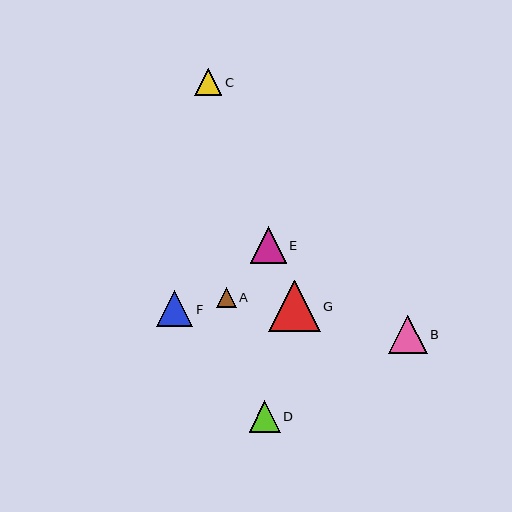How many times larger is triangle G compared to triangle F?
Triangle G is approximately 1.4 times the size of triangle F.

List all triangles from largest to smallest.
From largest to smallest: G, B, E, F, D, C, A.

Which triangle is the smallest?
Triangle A is the smallest with a size of approximately 20 pixels.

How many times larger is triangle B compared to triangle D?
Triangle B is approximately 1.2 times the size of triangle D.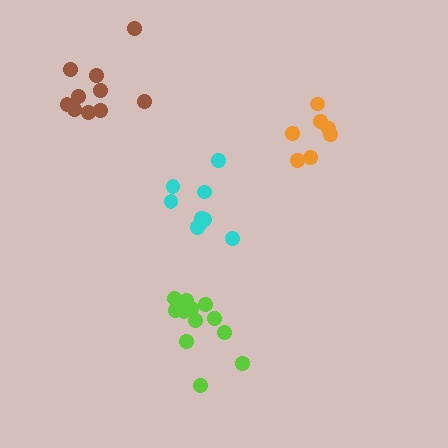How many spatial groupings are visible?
There are 4 spatial groupings.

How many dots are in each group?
Group 1: 13 dots, Group 2: 9 dots, Group 3: 7 dots, Group 4: 10 dots (39 total).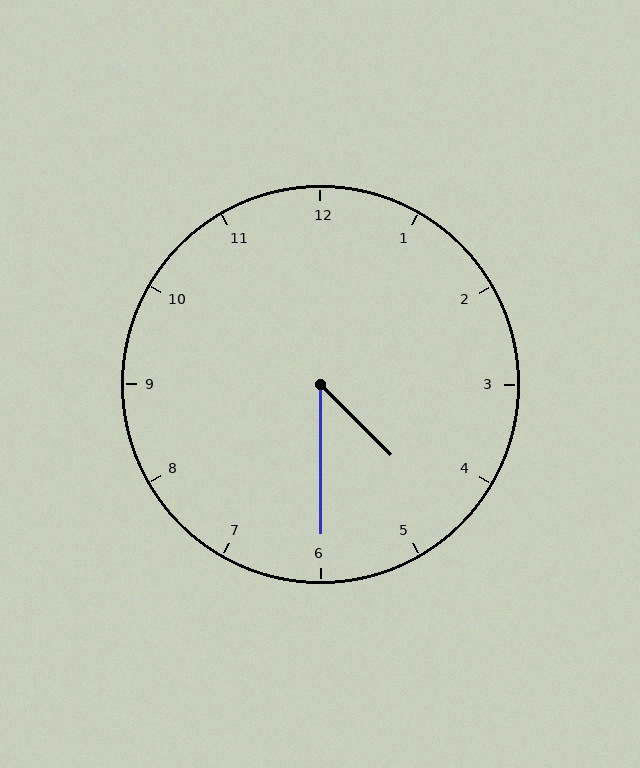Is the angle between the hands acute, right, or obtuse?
It is acute.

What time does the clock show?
4:30.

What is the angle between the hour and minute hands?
Approximately 45 degrees.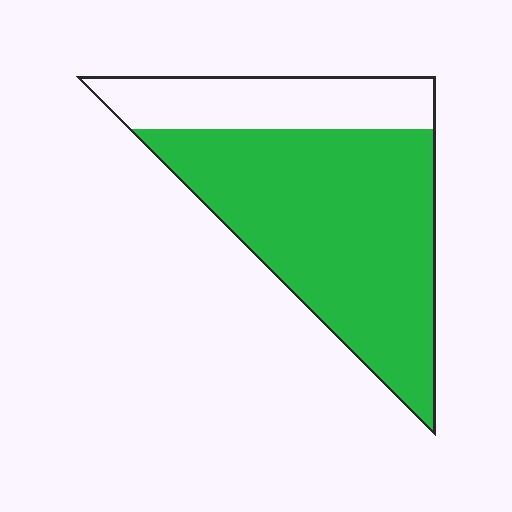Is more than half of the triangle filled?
Yes.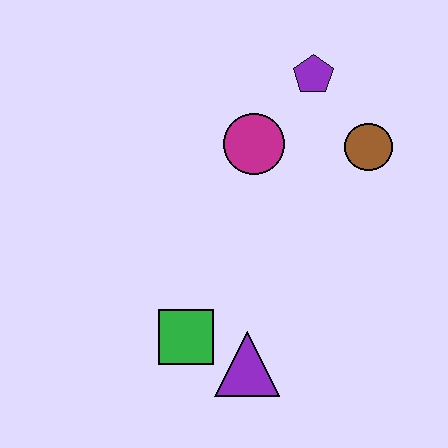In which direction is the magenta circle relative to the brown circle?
The magenta circle is to the left of the brown circle.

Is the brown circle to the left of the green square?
No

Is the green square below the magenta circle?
Yes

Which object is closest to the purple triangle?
The green square is closest to the purple triangle.